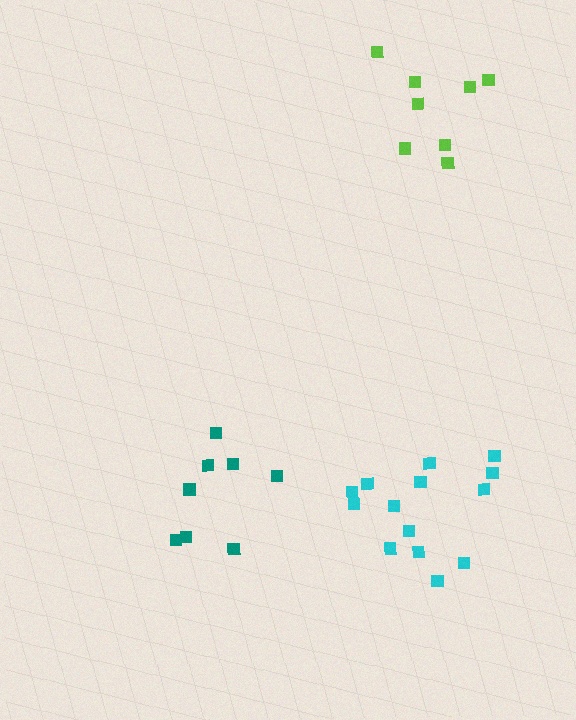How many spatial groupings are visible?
There are 3 spatial groupings.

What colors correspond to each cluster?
The clusters are colored: cyan, teal, lime.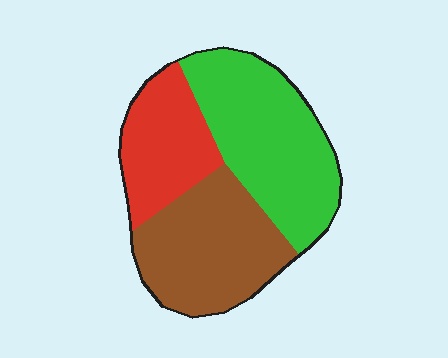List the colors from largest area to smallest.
From largest to smallest: green, brown, red.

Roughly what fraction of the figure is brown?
Brown takes up about one third (1/3) of the figure.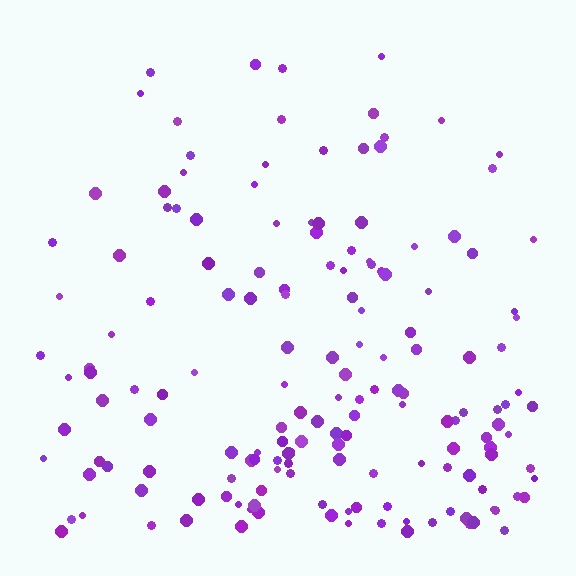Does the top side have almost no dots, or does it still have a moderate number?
Still a moderate number, just noticeably fewer than the bottom.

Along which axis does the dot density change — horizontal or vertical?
Vertical.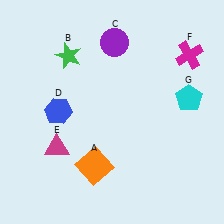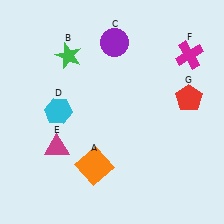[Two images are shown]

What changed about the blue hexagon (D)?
In Image 1, D is blue. In Image 2, it changed to cyan.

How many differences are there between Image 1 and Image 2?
There are 2 differences between the two images.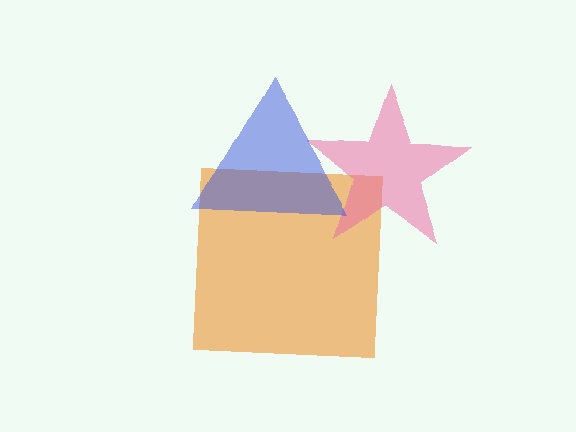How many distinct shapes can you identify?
There are 3 distinct shapes: an orange square, a pink star, a blue triangle.